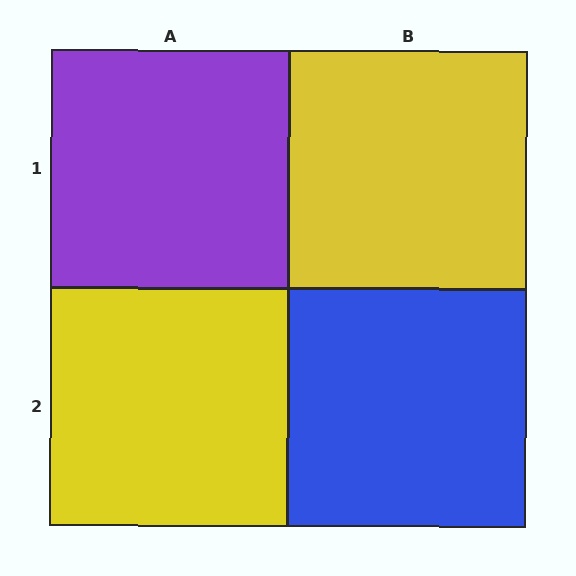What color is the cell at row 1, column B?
Yellow.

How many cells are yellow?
2 cells are yellow.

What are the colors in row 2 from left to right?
Yellow, blue.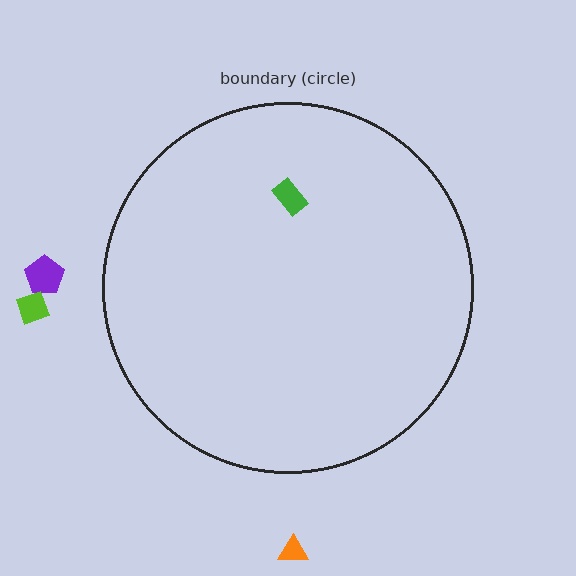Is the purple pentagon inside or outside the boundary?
Outside.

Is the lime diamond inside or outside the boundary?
Outside.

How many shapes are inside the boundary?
1 inside, 3 outside.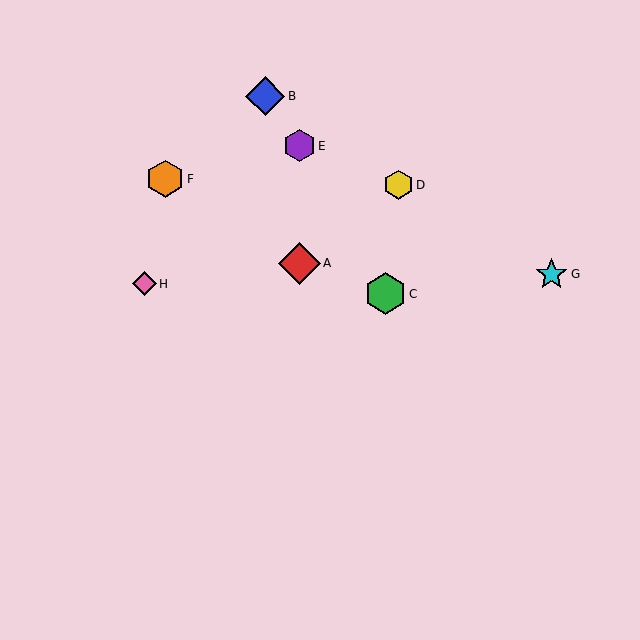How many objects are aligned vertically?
2 objects (A, E) are aligned vertically.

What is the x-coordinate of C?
Object C is at x≈386.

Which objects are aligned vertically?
Objects A, E are aligned vertically.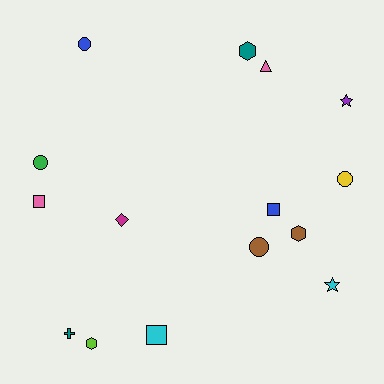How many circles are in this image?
There are 4 circles.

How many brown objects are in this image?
There are 2 brown objects.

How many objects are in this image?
There are 15 objects.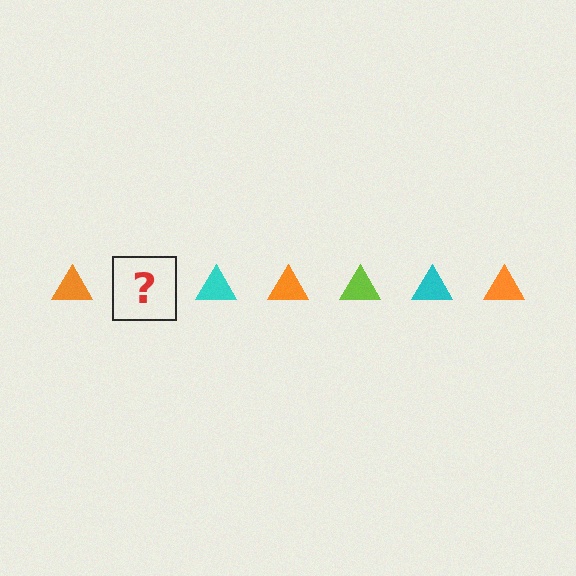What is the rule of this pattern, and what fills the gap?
The rule is that the pattern cycles through orange, lime, cyan triangles. The gap should be filled with a lime triangle.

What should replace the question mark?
The question mark should be replaced with a lime triangle.